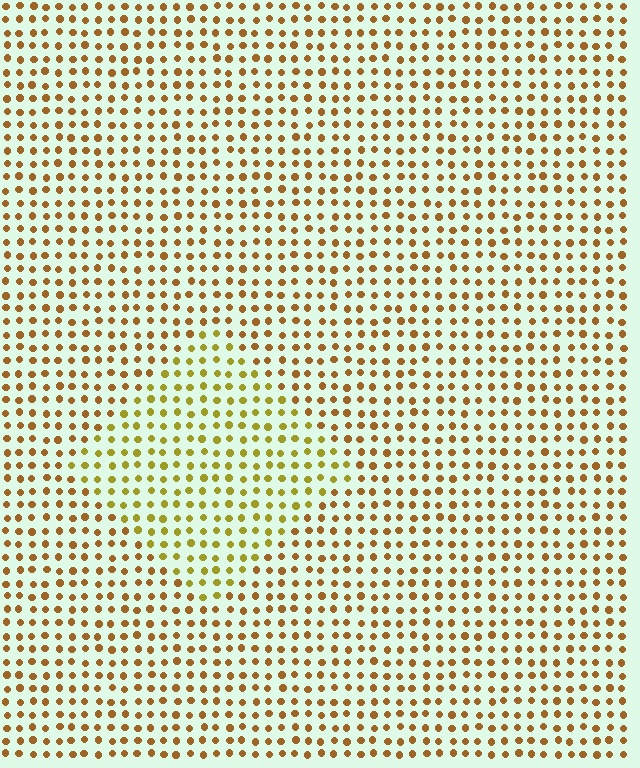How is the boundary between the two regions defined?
The boundary is defined purely by a slight shift in hue (about 28 degrees). Spacing, size, and orientation are identical on both sides.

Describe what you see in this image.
The image is filled with small brown elements in a uniform arrangement. A diamond-shaped region is visible where the elements are tinted to a slightly different hue, forming a subtle color boundary.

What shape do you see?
I see a diamond.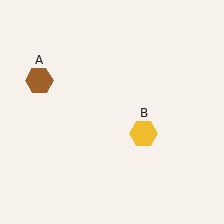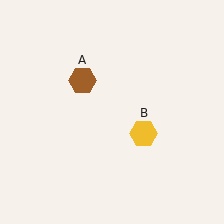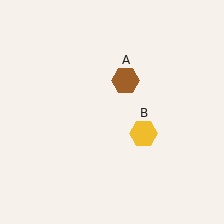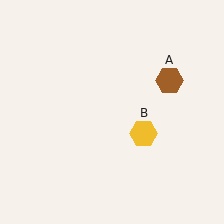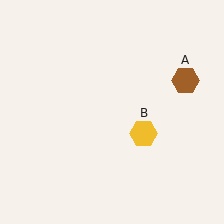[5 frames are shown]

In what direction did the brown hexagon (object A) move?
The brown hexagon (object A) moved right.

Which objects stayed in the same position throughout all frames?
Yellow hexagon (object B) remained stationary.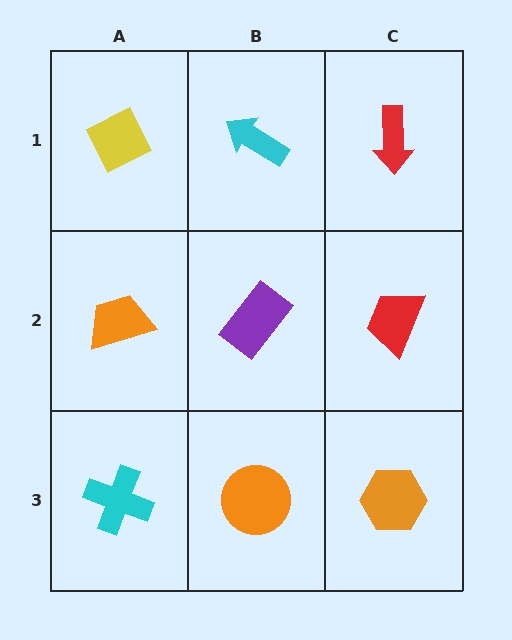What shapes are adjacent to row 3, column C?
A red trapezoid (row 2, column C), an orange circle (row 3, column B).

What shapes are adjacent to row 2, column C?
A red arrow (row 1, column C), an orange hexagon (row 3, column C), a purple rectangle (row 2, column B).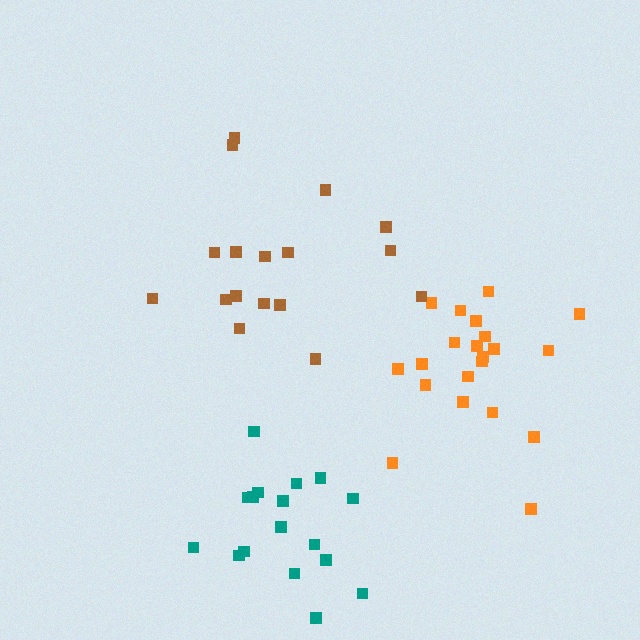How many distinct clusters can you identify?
There are 3 distinct clusters.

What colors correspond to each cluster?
The clusters are colored: orange, brown, teal.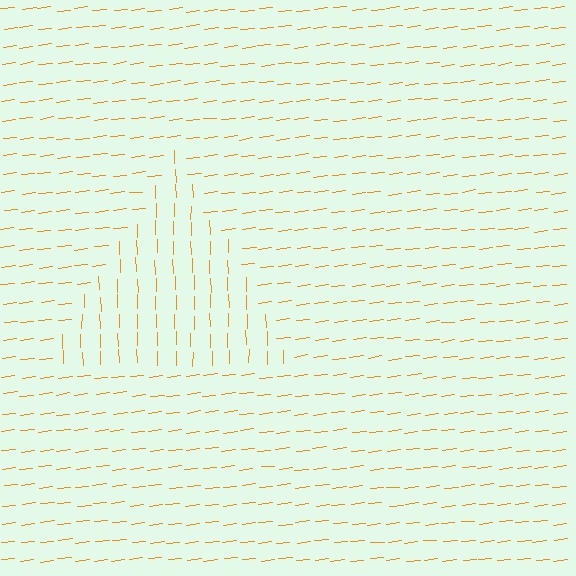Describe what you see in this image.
The image is filled with small orange line segments. A triangle region in the image has lines oriented differently from the surrounding lines, creating a visible texture boundary.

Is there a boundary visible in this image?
Yes, there is a texture boundary formed by a change in line orientation.